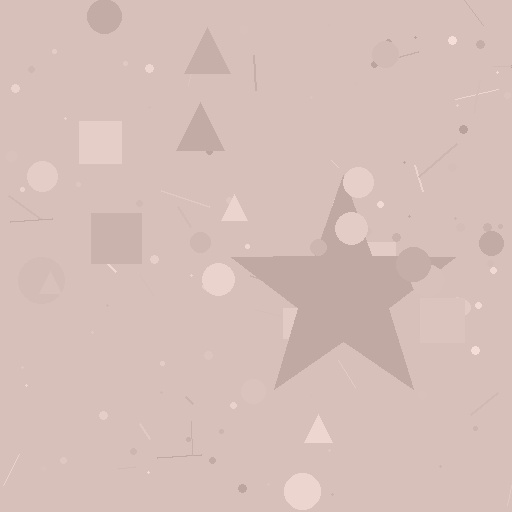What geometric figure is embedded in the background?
A star is embedded in the background.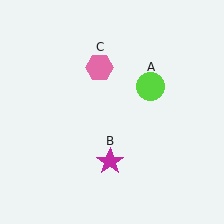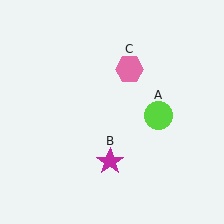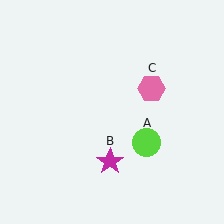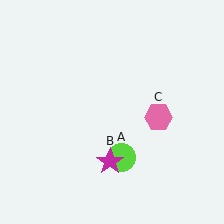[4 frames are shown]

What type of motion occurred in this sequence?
The lime circle (object A), pink hexagon (object C) rotated clockwise around the center of the scene.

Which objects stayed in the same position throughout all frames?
Magenta star (object B) remained stationary.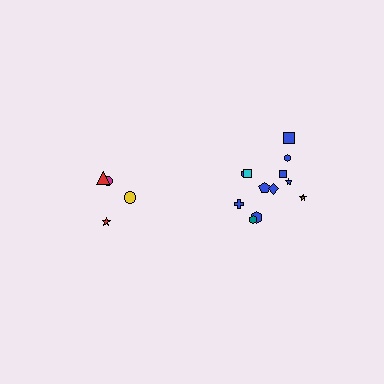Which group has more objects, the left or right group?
The right group.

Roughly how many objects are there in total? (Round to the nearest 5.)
Roughly 15 objects in total.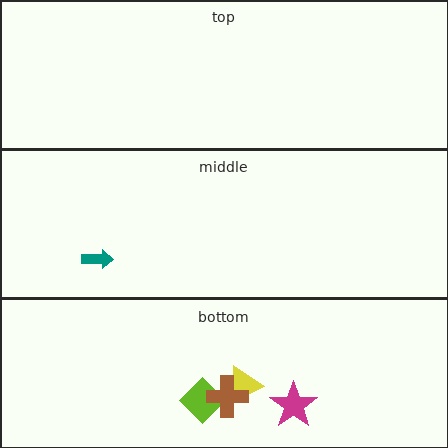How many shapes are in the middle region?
1.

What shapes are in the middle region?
The teal arrow.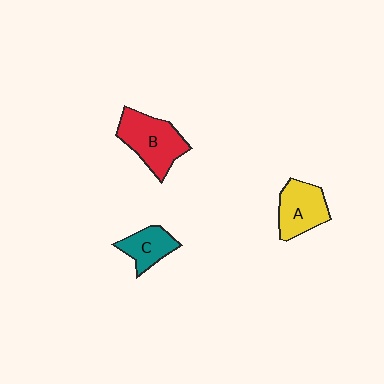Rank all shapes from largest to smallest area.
From largest to smallest: B (red), A (yellow), C (teal).